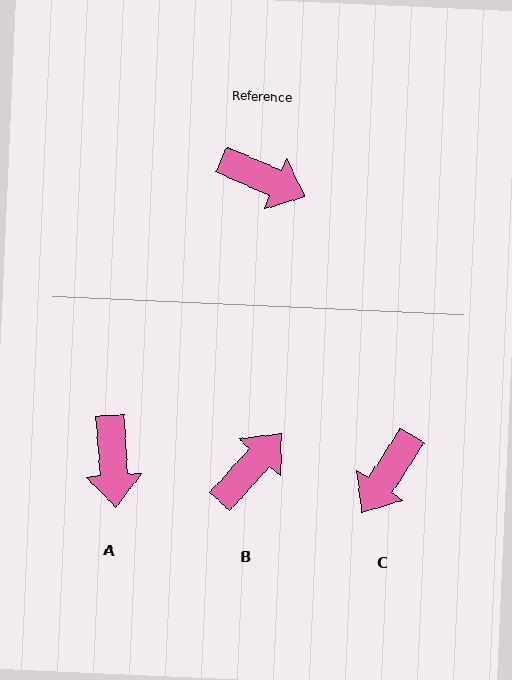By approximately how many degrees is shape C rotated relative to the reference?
Approximately 99 degrees clockwise.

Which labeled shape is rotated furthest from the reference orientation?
C, about 99 degrees away.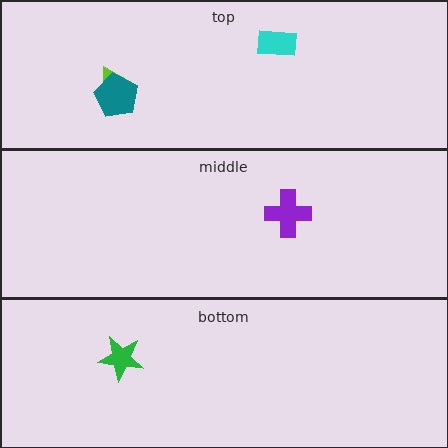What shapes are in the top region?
The lime triangle, the teal pentagon, the cyan rectangle.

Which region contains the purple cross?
The middle region.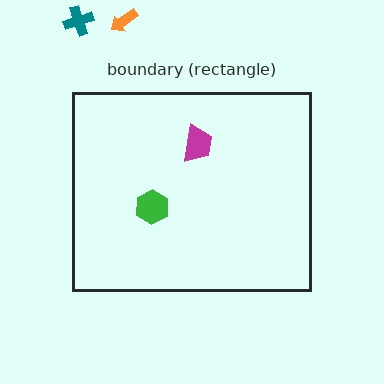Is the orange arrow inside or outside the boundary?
Outside.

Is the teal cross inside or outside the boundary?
Outside.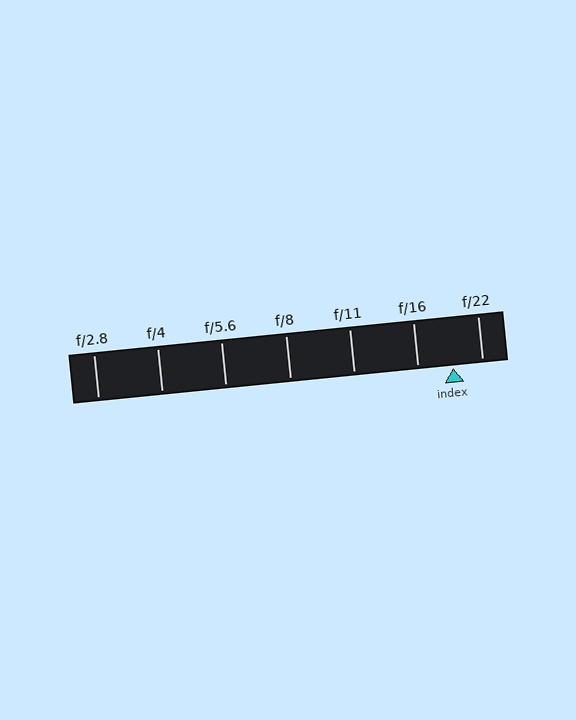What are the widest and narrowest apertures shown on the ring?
The widest aperture shown is f/2.8 and the narrowest is f/22.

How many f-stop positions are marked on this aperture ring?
There are 7 f-stop positions marked.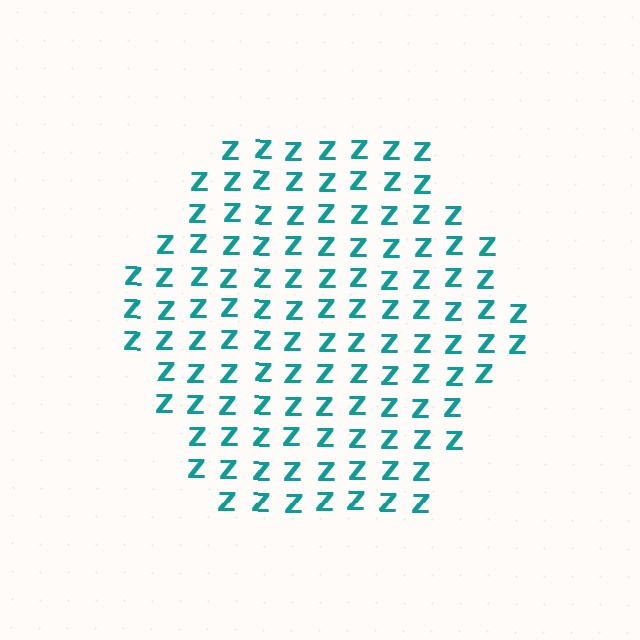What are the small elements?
The small elements are letter Z's.